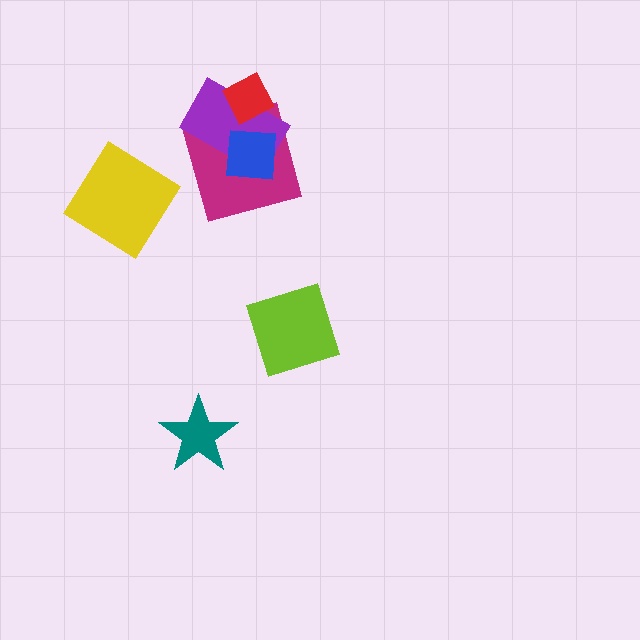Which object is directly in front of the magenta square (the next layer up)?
The purple rectangle is directly in front of the magenta square.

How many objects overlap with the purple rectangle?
3 objects overlap with the purple rectangle.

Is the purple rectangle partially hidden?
Yes, it is partially covered by another shape.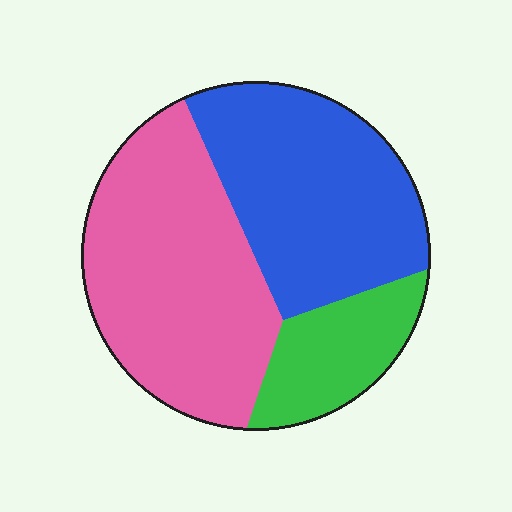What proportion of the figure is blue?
Blue takes up between a quarter and a half of the figure.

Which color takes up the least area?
Green, at roughly 15%.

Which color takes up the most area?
Pink, at roughly 45%.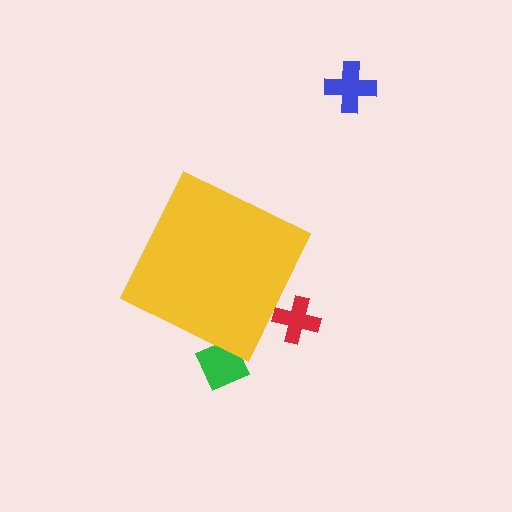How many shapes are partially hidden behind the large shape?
2 shapes are partially hidden.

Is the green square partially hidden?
Yes, the green square is partially hidden behind the yellow diamond.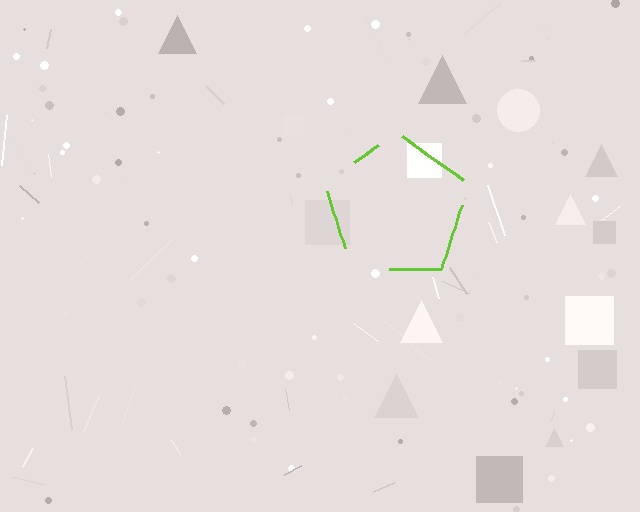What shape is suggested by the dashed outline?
The dashed outline suggests a pentagon.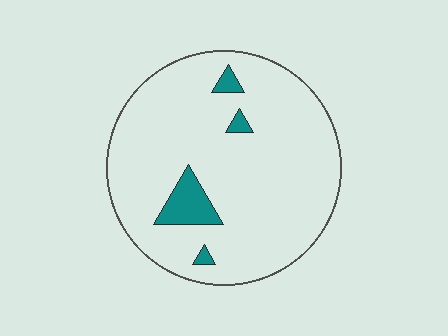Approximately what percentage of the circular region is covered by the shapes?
Approximately 10%.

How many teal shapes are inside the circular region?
4.